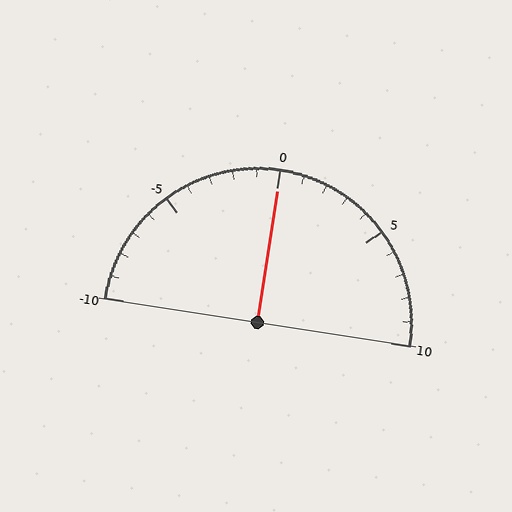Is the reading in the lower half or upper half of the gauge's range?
The reading is in the upper half of the range (-10 to 10).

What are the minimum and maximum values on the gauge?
The gauge ranges from -10 to 10.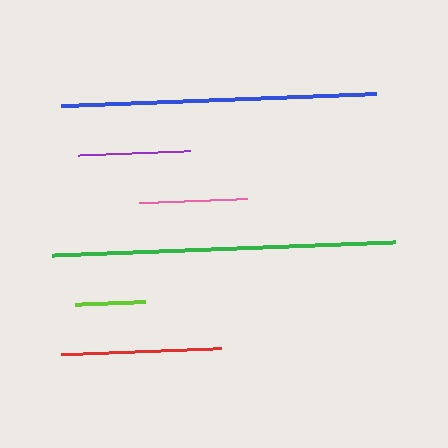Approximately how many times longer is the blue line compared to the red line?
The blue line is approximately 2.0 times the length of the red line.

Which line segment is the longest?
The green line is the longest at approximately 343 pixels.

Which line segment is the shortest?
The lime line is the shortest at approximately 70 pixels.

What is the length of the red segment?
The red segment is approximately 161 pixels long.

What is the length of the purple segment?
The purple segment is approximately 112 pixels long.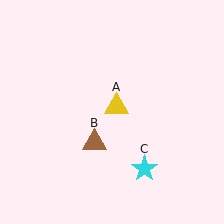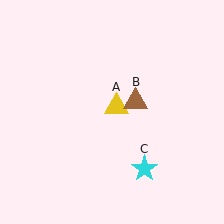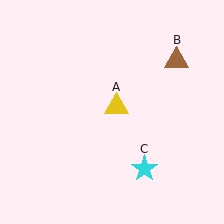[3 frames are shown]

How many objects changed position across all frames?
1 object changed position: brown triangle (object B).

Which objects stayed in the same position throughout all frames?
Yellow triangle (object A) and cyan star (object C) remained stationary.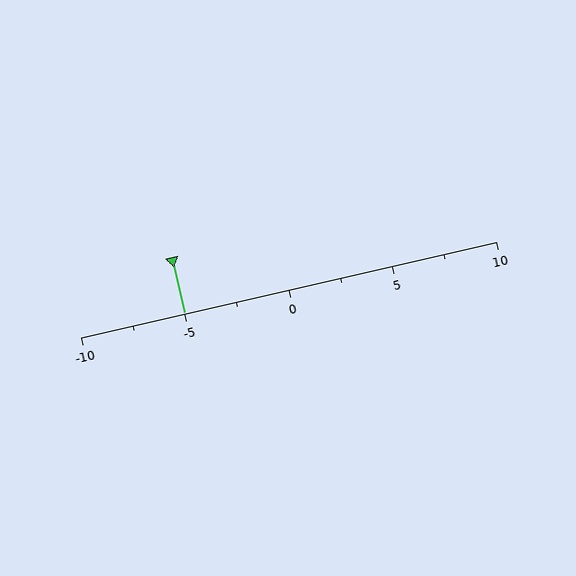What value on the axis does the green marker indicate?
The marker indicates approximately -5.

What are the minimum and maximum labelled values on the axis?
The axis runs from -10 to 10.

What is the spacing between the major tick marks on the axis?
The major ticks are spaced 5 apart.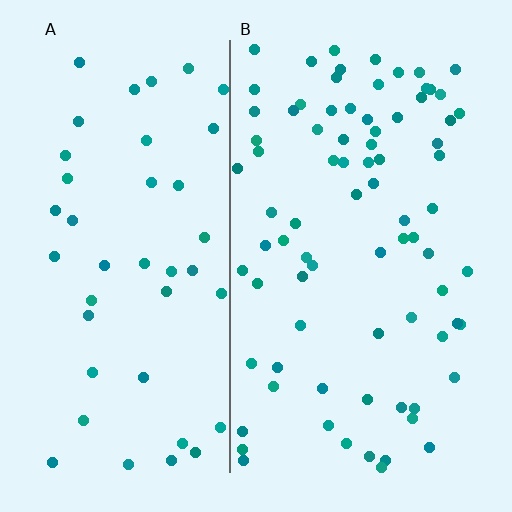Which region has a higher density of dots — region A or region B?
B (the right).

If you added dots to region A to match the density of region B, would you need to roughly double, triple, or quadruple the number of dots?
Approximately double.